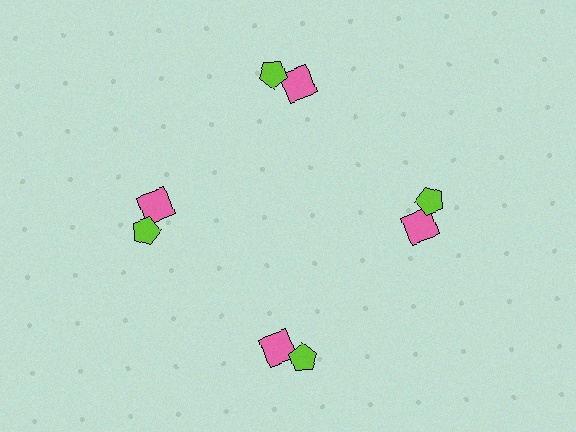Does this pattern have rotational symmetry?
Yes, this pattern has 4-fold rotational symmetry. It looks the same after rotating 90 degrees around the center.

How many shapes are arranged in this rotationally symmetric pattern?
There are 8 shapes, arranged in 4 groups of 2.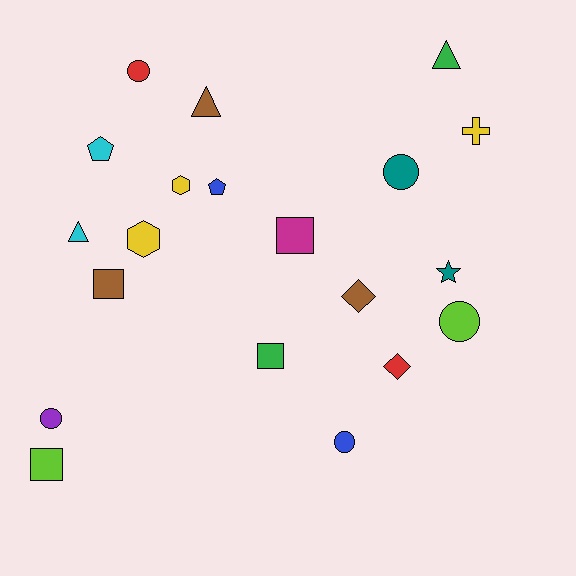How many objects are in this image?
There are 20 objects.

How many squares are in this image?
There are 4 squares.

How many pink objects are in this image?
There are no pink objects.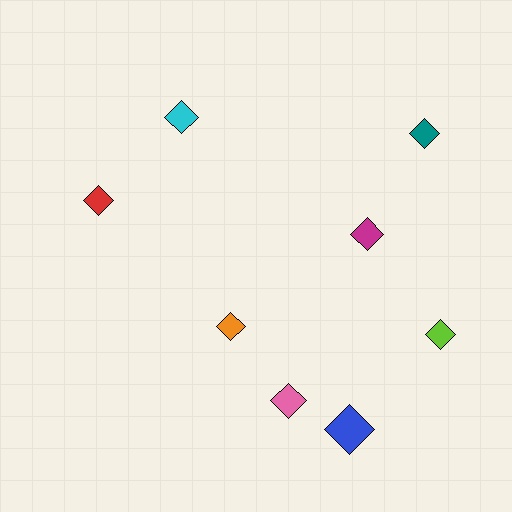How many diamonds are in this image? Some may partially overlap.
There are 8 diamonds.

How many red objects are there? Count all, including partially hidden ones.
There is 1 red object.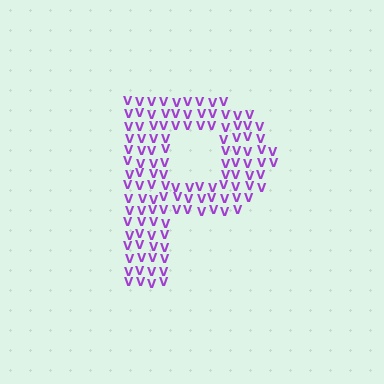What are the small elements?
The small elements are letter V's.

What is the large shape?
The large shape is the letter P.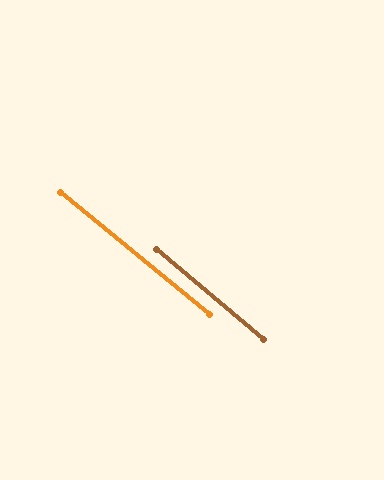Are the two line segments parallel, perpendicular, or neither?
Parallel — their directions differ by only 0.8°.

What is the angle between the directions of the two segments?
Approximately 1 degree.